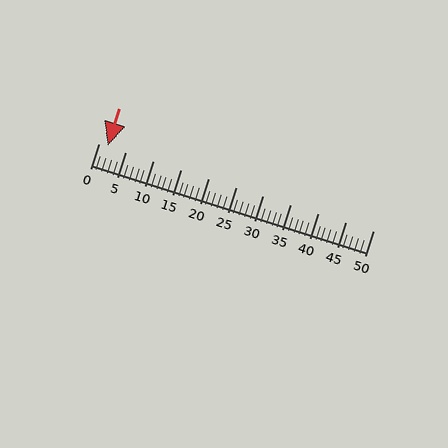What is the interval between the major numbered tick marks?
The major tick marks are spaced 5 units apart.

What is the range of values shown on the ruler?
The ruler shows values from 0 to 50.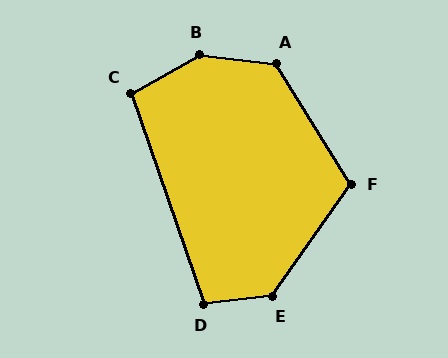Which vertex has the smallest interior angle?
C, at approximately 100 degrees.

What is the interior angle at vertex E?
Approximately 132 degrees (obtuse).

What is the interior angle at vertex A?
Approximately 128 degrees (obtuse).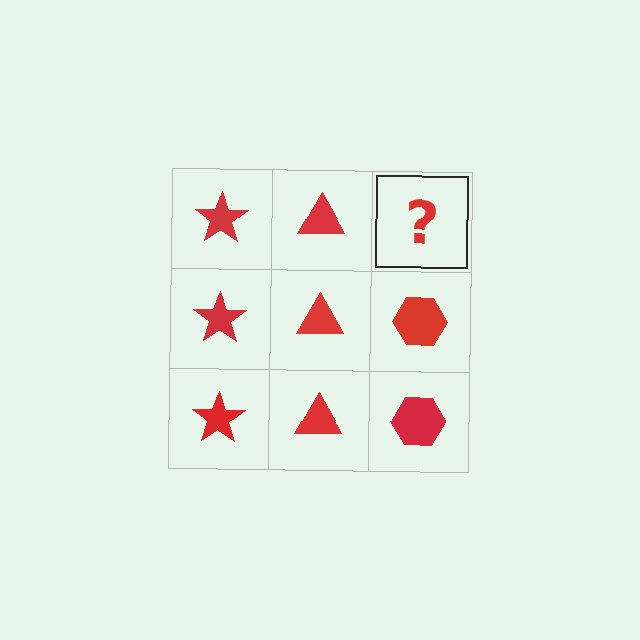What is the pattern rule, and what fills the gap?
The rule is that each column has a consistent shape. The gap should be filled with a red hexagon.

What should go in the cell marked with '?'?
The missing cell should contain a red hexagon.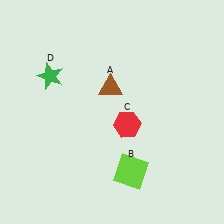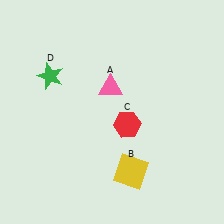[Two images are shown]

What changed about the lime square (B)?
In Image 1, B is lime. In Image 2, it changed to yellow.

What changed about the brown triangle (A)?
In Image 1, A is brown. In Image 2, it changed to pink.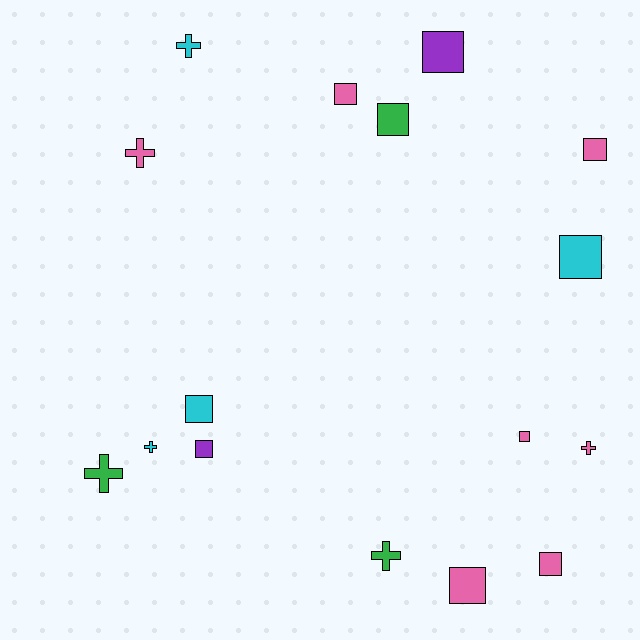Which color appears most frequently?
Pink, with 7 objects.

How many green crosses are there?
There are 2 green crosses.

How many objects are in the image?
There are 16 objects.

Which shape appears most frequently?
Square, with 10 objects.